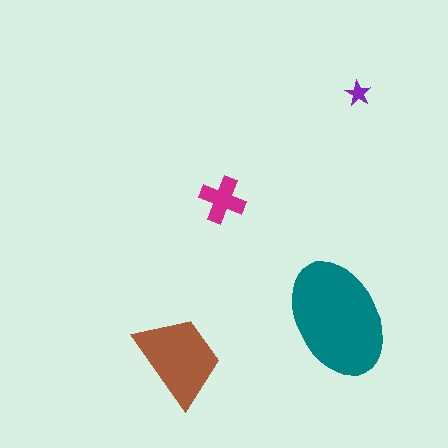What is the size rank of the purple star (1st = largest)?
4th.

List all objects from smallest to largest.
The purple star, the magenta cross, the brown trapezoid, the teal ellipse.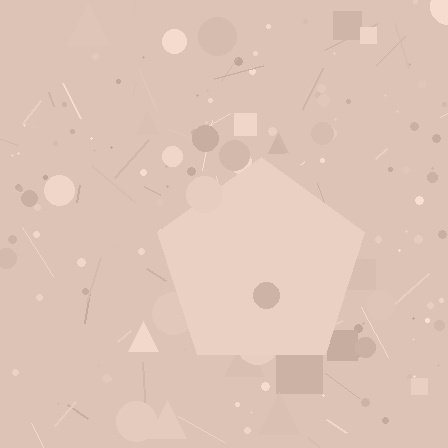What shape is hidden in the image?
A pentagon is hidden in the image.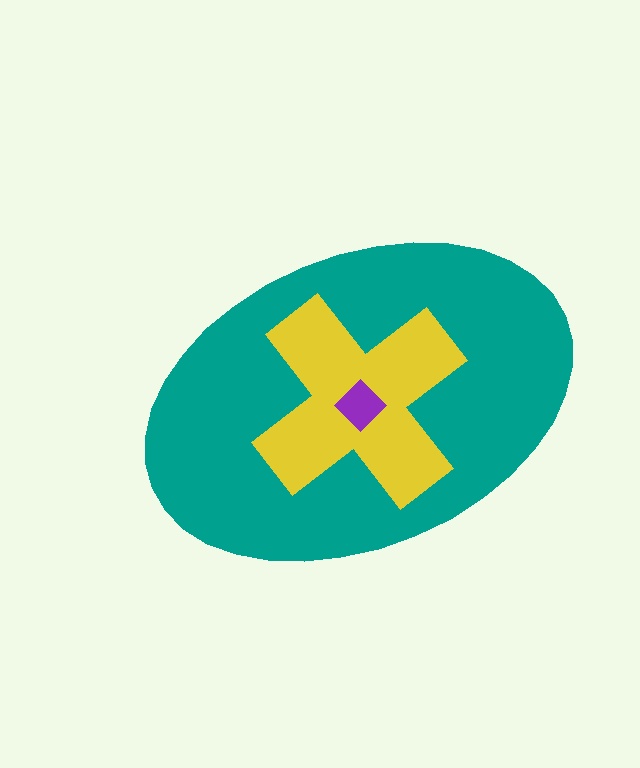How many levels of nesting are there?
3.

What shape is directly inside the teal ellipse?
The yellow cross.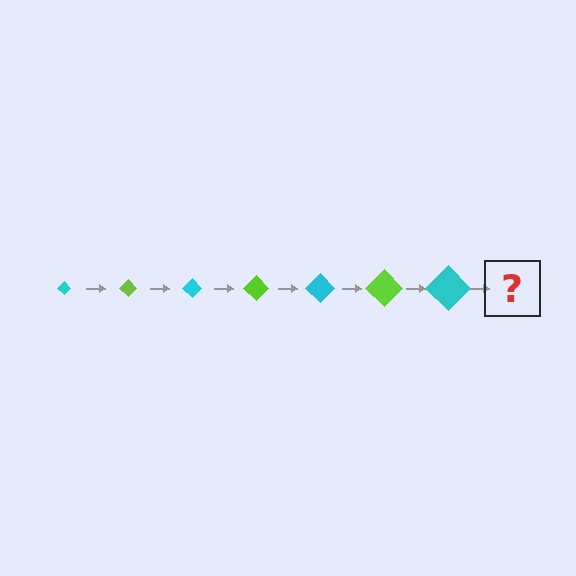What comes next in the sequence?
The next element should be a lime diamond, larger than the previous one.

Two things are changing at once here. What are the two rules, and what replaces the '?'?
The two rules are that the diamond grows larger each step and the color cycles through cyan and lime. The '?' should be a lime diamond, larger than the previous one.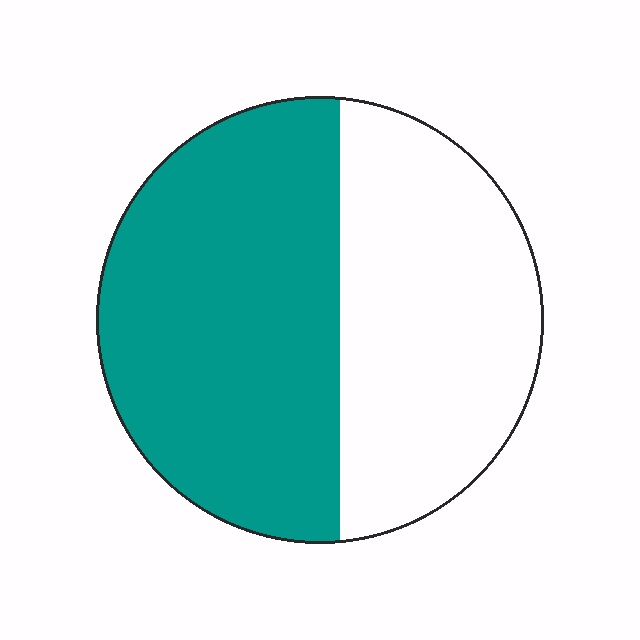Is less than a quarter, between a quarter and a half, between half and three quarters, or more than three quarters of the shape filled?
Between half and three quarters.